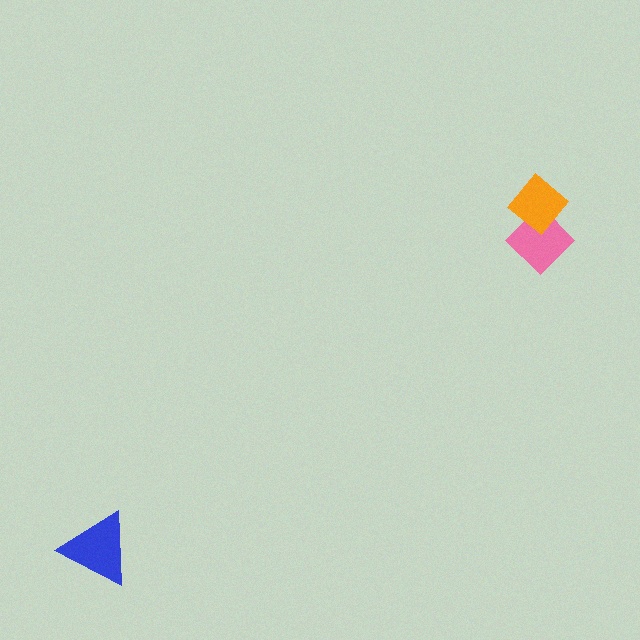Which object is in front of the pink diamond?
The orange diamond is in front of the pink diamond.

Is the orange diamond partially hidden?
No, no other shape covers it.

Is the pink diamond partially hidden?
Yes, it is partially covered by another shape.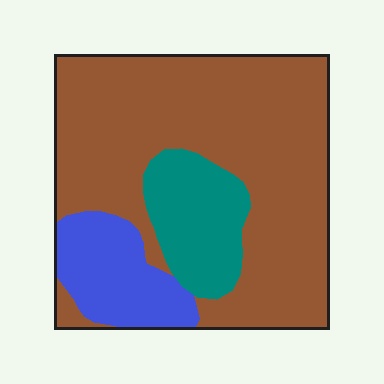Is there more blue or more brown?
Brown.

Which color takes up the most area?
Brown, at roughly 70%.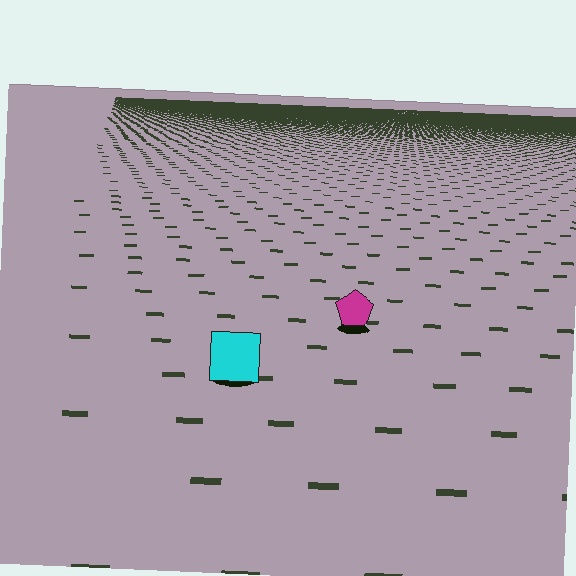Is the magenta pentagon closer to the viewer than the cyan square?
No. The cyan square is closer — you can tell from the texture gradient: the ground texture is coarser near it.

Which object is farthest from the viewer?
The magenta pentagon is farthest from the viewer. It appears smaller and the ground texture around it is denser.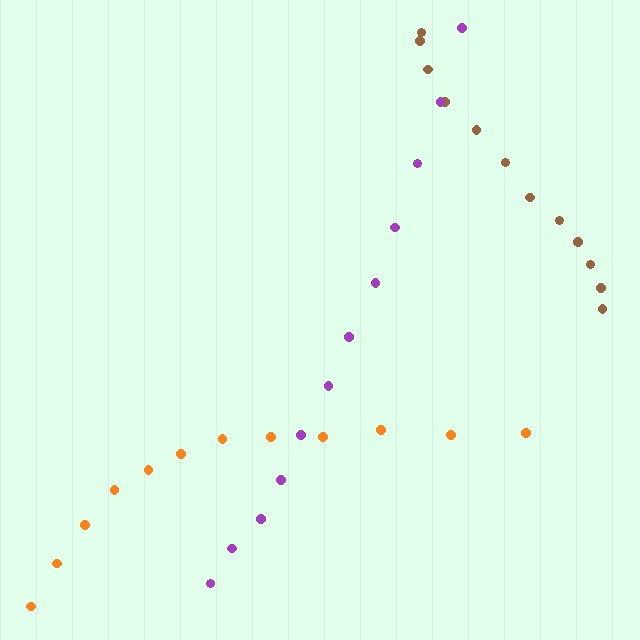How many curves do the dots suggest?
There are 3 distinct paths.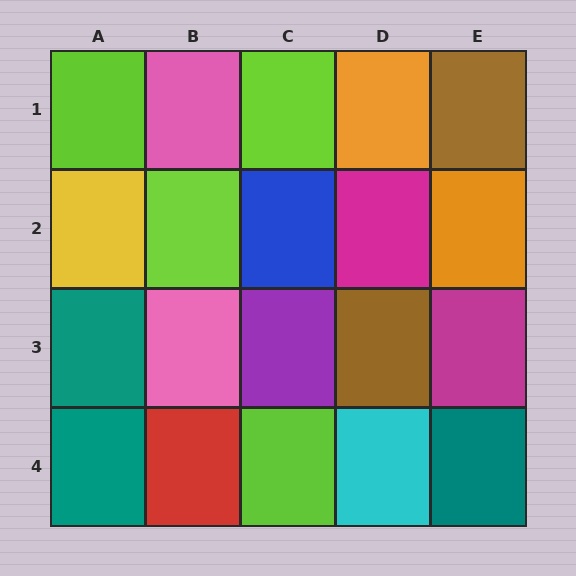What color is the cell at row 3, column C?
Purple.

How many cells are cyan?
1 cell is cyan.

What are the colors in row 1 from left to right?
Lime, pink, lime, orange, brown.